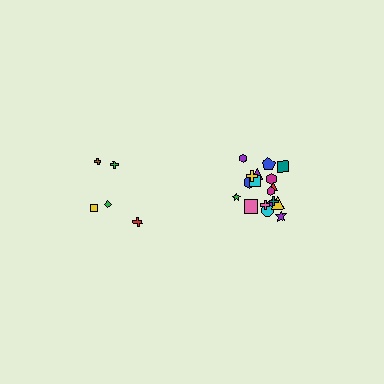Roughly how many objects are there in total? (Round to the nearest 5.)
Roughly 25 objects in total.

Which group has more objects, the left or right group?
The right group.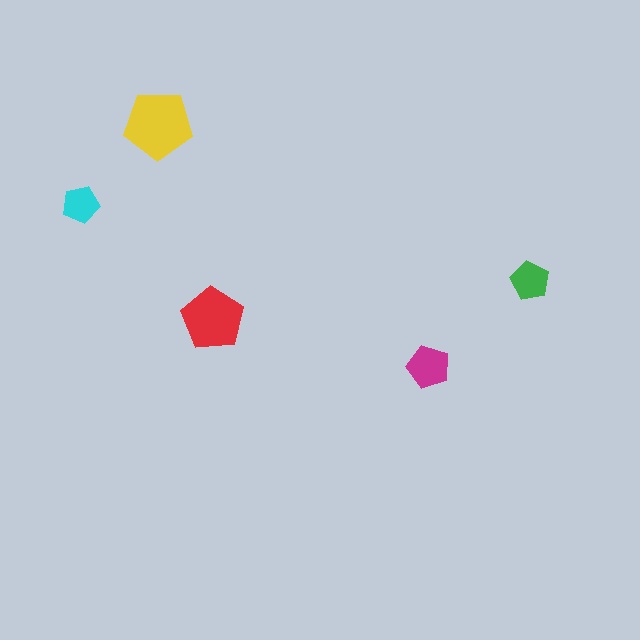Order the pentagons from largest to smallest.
the yellow one, the red one, the magenta one, the green one, the cyan one.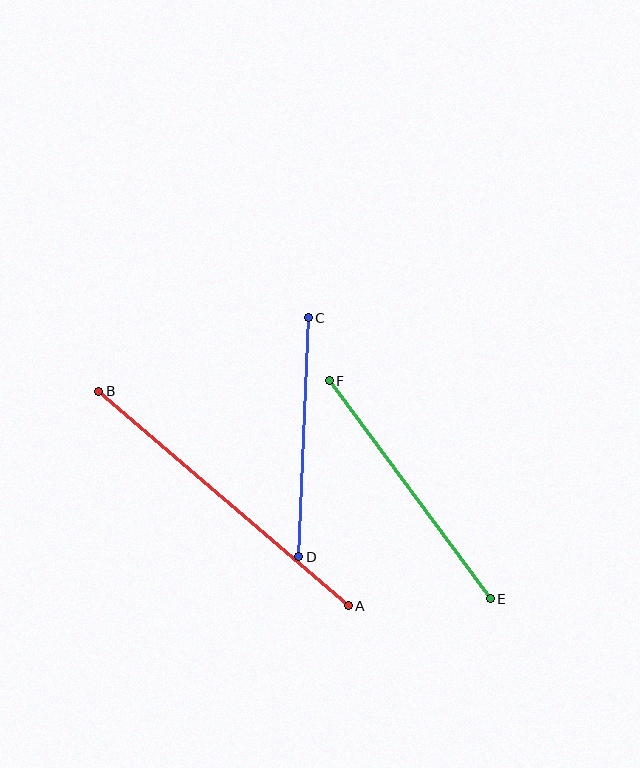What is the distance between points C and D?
The distance is approximately 239 pixels.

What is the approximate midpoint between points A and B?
The midpoint is at approximately (223, 499) pixels.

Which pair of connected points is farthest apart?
Points A and B are farthest apart.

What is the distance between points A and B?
The distance is approximately 329 pixels.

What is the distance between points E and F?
The distance is approximately 271 pixels.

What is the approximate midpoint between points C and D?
The midpoint is at approximately (304, 437) pixels.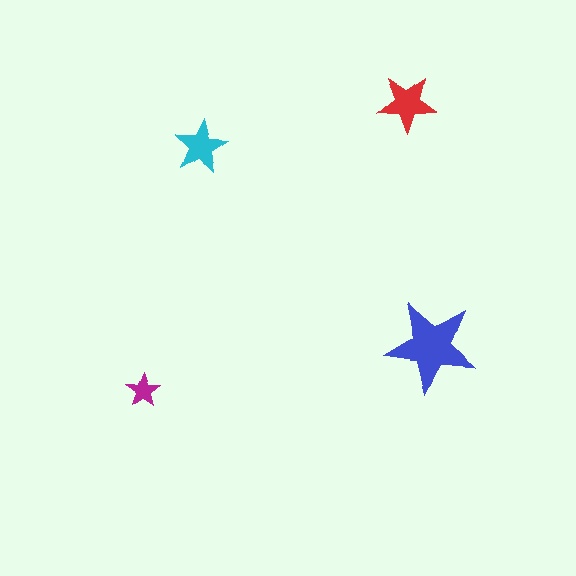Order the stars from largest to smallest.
the blue one, the red one, the cyan one, the magenta one.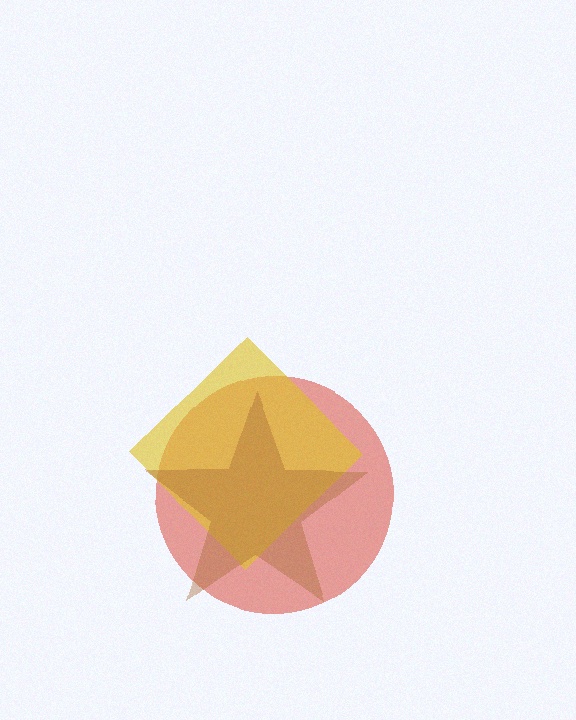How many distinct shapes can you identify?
There are 3 distinct shapes: a red circle, a yellow diamond, a brown star.